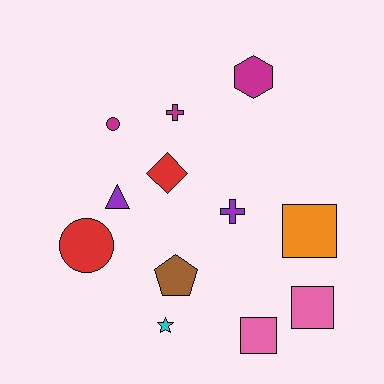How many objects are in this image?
There are 12 objects.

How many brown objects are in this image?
There is 1 brown object.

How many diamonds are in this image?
There is 1 diamond.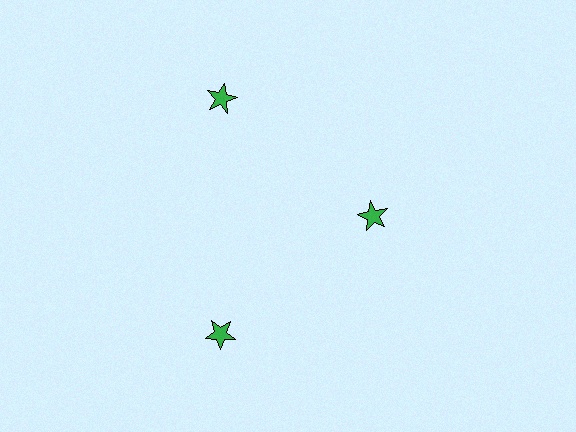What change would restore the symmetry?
The symmetry would be restored by moving it outward, back onto the ring so that all 3 stars sit at equal angles and equal distance from the center.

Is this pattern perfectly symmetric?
No. The 3 green stars are arranged in a ring, but one element near the 3 o'clock position is pulled inward toward the center, breaking the 3-fold rotational symmetry.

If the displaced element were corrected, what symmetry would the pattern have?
It would have 3-fold rotational symmetry — the pattern would map onto itself every 120 degrees.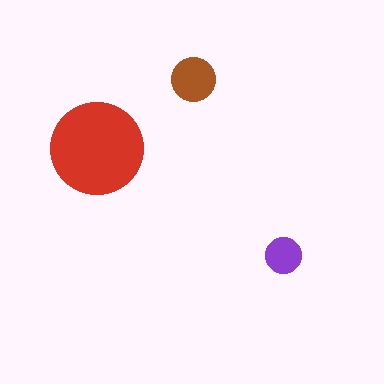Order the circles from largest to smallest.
the red one, the brown one, the purple one.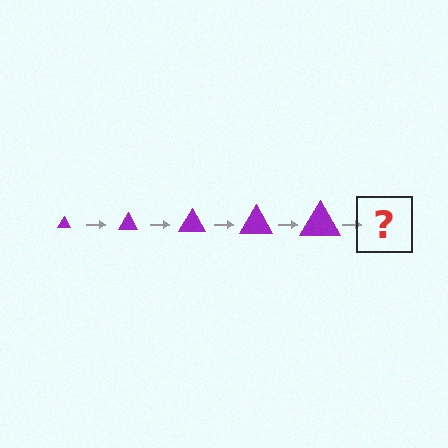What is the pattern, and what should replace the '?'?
The pattern is that the triangle gets progressively larger each step. The '?' should be a purple triangle, larger than the previous one.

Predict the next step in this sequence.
The next step is a purple triangle, larger than the previous one.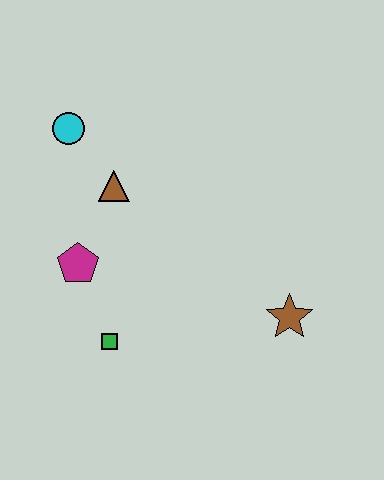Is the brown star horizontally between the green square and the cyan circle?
No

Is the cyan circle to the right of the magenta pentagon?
No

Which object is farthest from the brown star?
The cyan circle is farthest from the brown star.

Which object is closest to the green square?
The magenta pentagon is closest to the green square.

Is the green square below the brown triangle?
Yes